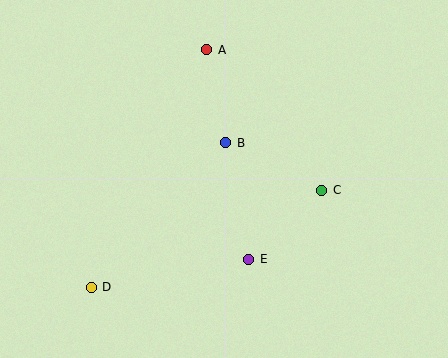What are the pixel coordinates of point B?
Point B is at (226, 143).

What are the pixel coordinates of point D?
Point D is at (91, 287).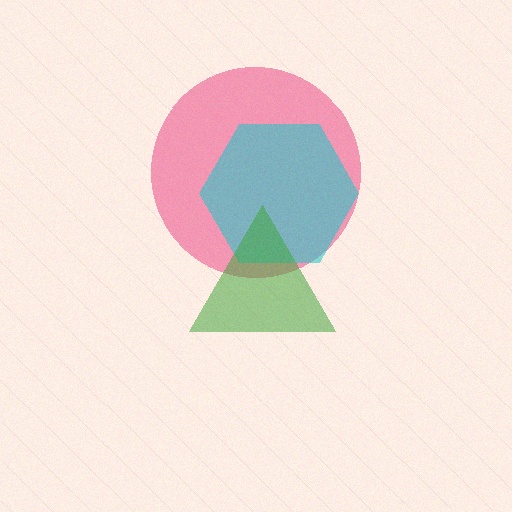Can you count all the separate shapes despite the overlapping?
Yes, there are 3 separate shapes.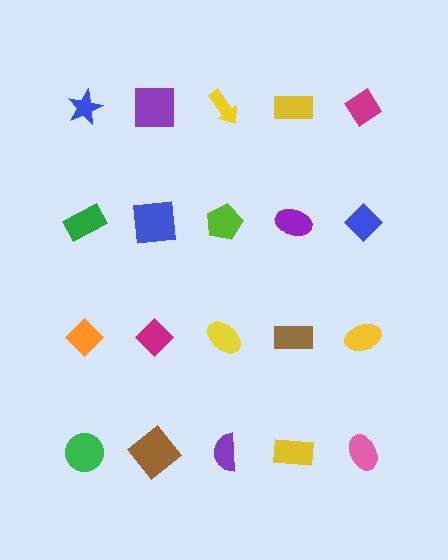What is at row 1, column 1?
A blue star.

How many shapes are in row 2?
5 shapes.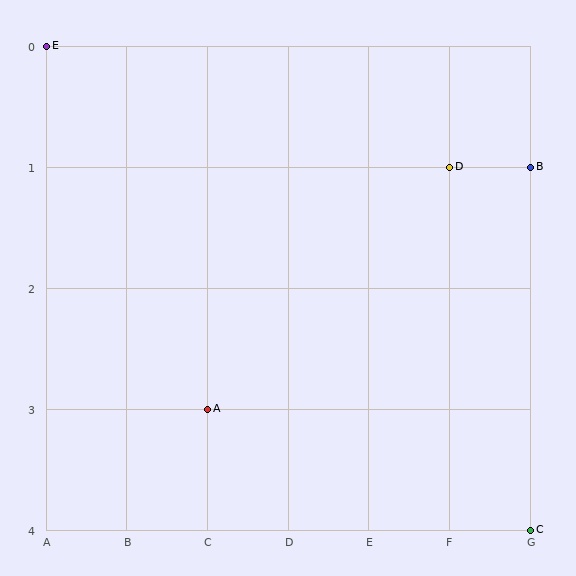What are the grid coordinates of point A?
Point A is at grid coordinates (C, 3).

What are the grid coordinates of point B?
Point B is at grid coordinates (G, 1).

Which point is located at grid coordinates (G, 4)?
Point C is at (G, 4).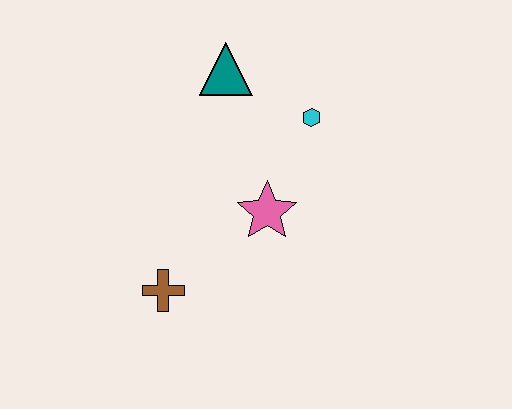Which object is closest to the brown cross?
The pink star is closest to the brown cross.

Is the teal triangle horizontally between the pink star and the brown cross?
Yes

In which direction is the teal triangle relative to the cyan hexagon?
The teal triangle is to the left of the cyan hexagon.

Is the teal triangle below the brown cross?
No